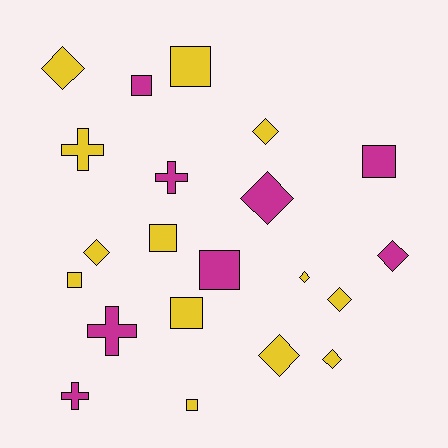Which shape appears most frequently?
Diamond, with 9 objects.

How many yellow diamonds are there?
There are 7 yellow diamonds.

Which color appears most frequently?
Yellow, with 13 objects.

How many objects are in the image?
There are 21 objects.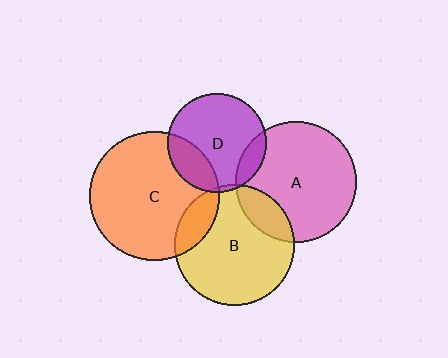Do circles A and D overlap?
Yes.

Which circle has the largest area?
Circle C (orange).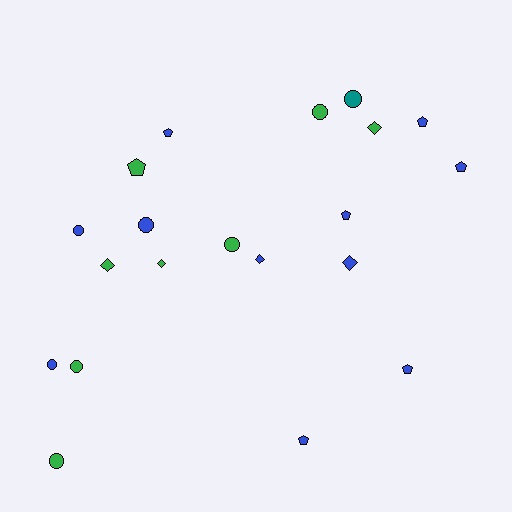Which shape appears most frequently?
Circle, with 8 objects.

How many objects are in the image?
There are 20 objects.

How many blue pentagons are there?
There are 6 blue pentagons.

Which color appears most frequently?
Blue, with 11 objects.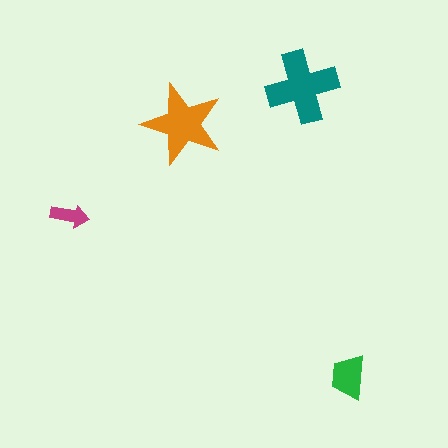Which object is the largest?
The teal cross.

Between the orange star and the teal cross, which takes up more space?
The teal cross.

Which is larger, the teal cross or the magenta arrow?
The teal cross.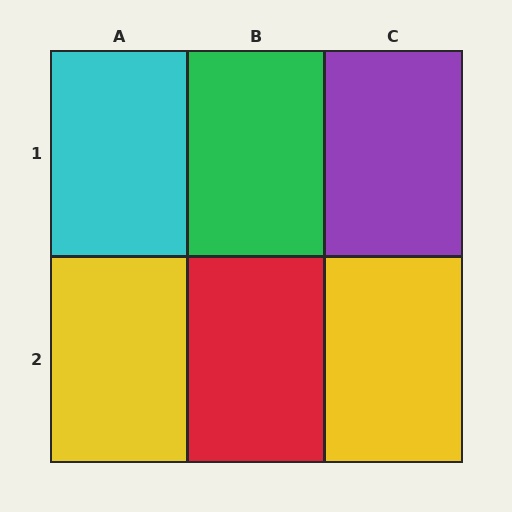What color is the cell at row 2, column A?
Yellow.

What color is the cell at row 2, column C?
Yellow.